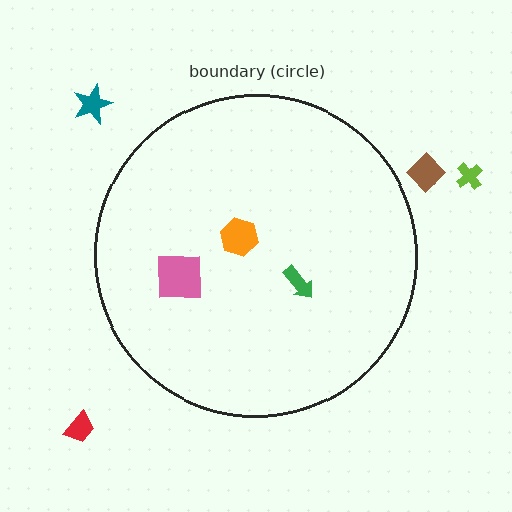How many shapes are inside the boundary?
3 inside, 4 outside.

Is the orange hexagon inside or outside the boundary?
Inside.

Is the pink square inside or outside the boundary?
Inside.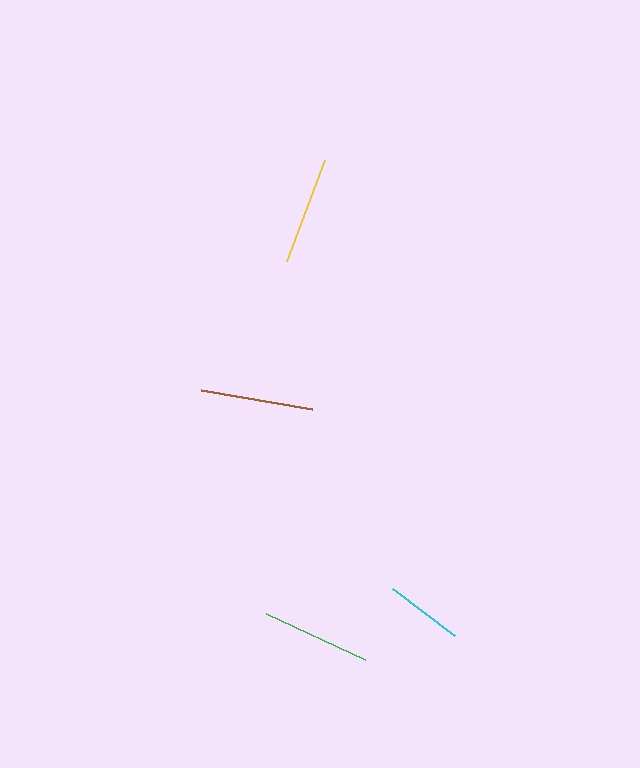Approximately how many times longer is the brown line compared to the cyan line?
The brown line is approximately 1.4 times the length of the cyan line.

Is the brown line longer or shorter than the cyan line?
The brown line is longer than the cyan line.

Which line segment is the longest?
The brown line is the longest at approximately 113 pixels.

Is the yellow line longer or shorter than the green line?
The green line is longer than the yellow line.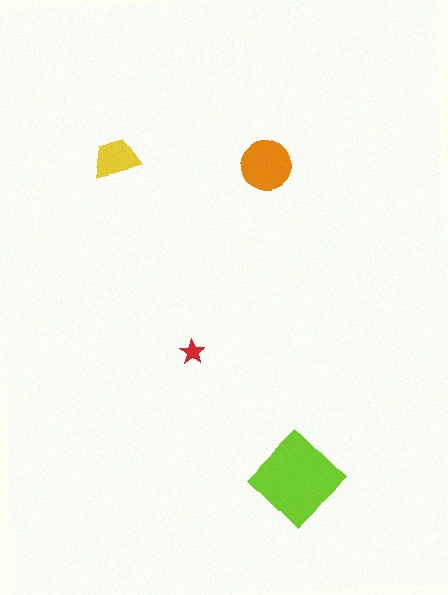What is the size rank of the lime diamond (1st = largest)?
1st.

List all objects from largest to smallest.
The lime diamond, the orange circle, the yellow trapezoid, the red star.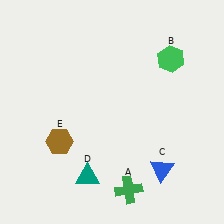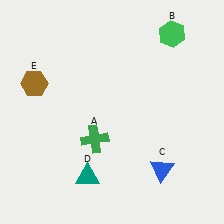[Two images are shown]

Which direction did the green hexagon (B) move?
The green hexagon (B) moved up.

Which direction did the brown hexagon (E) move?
The brown hexagon (E) moved up.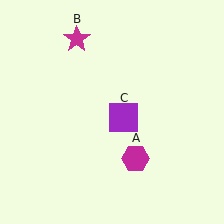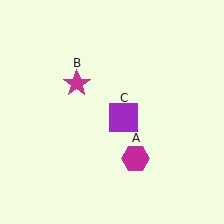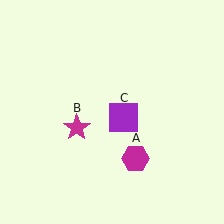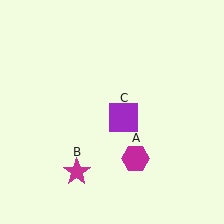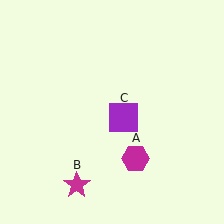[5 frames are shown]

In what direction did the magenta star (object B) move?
The magenta star (object B) moved down.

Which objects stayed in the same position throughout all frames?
Magenta hexagon (object A) and purple square (object C) remained stationary.